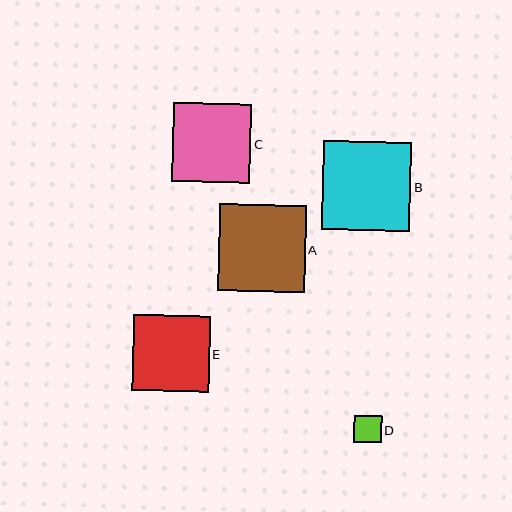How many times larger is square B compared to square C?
Square B is approximately 1.1 times the size of square C.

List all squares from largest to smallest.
From largest to smallest: B, A, C, E, D.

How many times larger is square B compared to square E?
Square B is approximately 1.2 times the size of square E.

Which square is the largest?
Square B is the largest with a size of approximately 89 pixels.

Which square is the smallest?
Square D is the smallest with a size of approximately 28 pixels.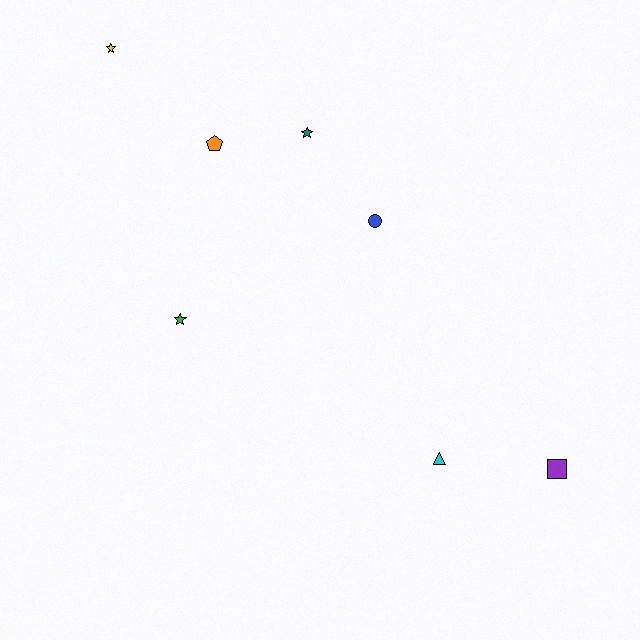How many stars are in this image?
There are 3 stars.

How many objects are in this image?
There are 7 objects.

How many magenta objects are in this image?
There are no magenta objects.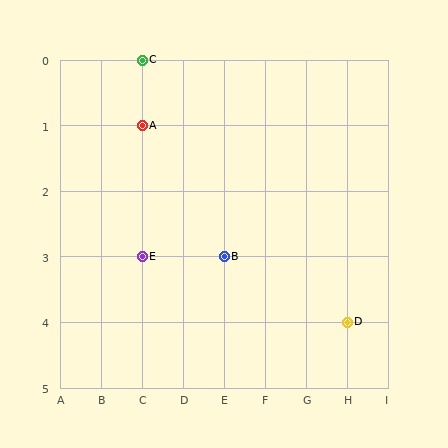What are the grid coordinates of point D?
Point D is at grid coordinates (H, 4).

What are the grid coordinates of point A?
Point A is at grid coordinates (C, 1).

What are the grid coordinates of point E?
Point E is at grid coordinates (C, 3).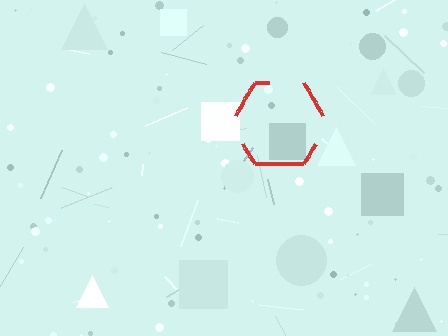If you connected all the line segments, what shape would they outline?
They would outline a hexagon.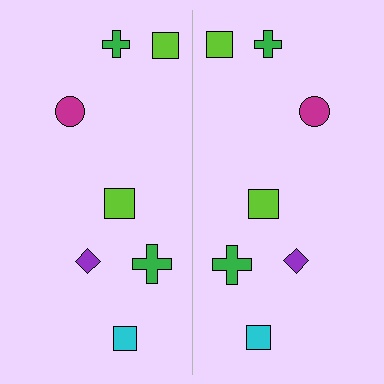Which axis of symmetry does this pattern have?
The pattern has a vertical axis of symmetry running through the center of the image.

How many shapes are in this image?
There are 14 shapes in this image.